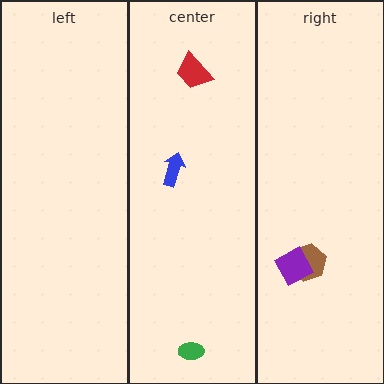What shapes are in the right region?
The brown hexagon, the purple square.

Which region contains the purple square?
The right region.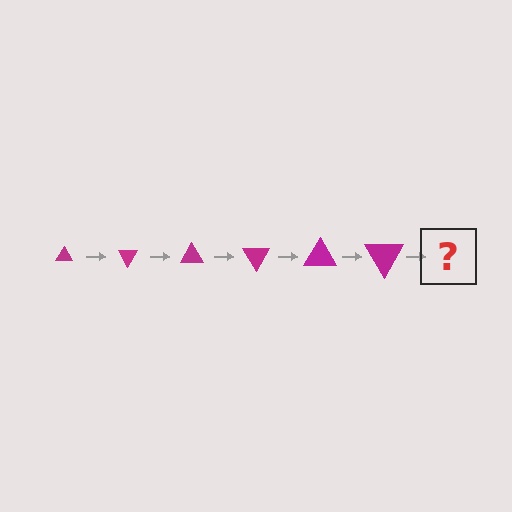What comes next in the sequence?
The next element should be a triangle, larger than the previous one and rotated 360 degrees from the start.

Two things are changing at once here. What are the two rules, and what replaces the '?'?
The two rules are that the triangle grows larger each step and it rotates 60 degrees each step. The '?' should be a triangle, larger than the previous one and rotated 360 degrees from the start.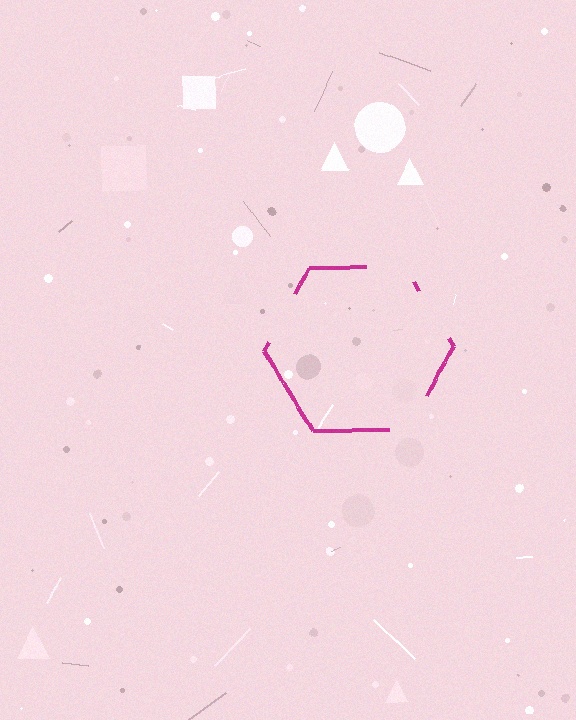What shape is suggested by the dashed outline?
The dashed outline suggests a hexagon.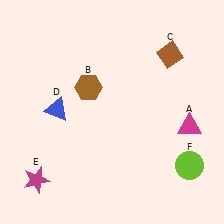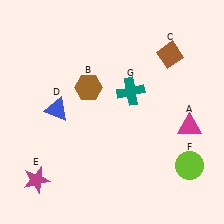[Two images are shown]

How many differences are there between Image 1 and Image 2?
There is 1 difference between the two images.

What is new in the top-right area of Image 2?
A teal cross (G) was added in the top-right area of Image 2.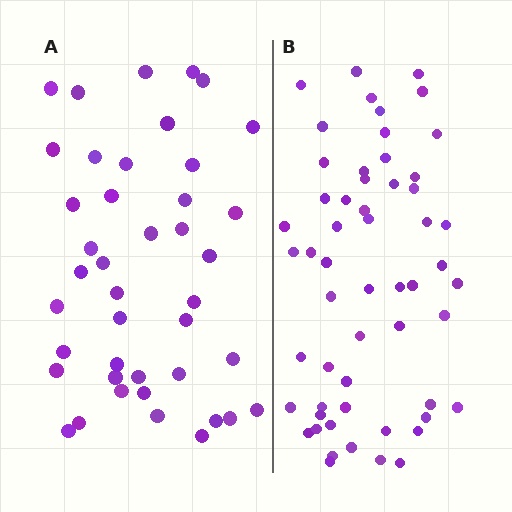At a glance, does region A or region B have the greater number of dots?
Region B (the right region) has more dots.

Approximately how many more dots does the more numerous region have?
Region B has approximately 15 more dots than region A.